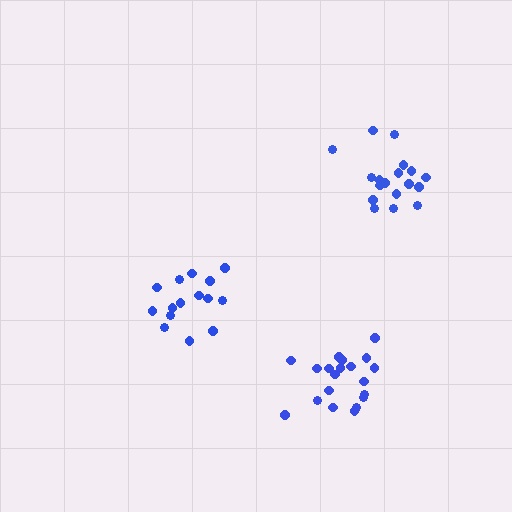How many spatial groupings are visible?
There are 3 spatial groupings.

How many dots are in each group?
Group 1: 18 dots, Group 2: 15 dots, Group 3: 20 dots (53 total).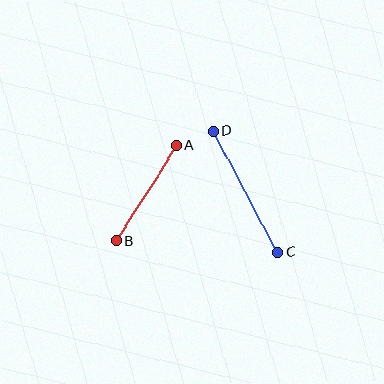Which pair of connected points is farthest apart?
Points C and D are farthest apart.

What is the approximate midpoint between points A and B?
The midpoint is at approximately (146, 193) pixels.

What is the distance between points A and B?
The distance is approximately 113 pixels.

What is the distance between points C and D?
The distance is approximately 137 pixels.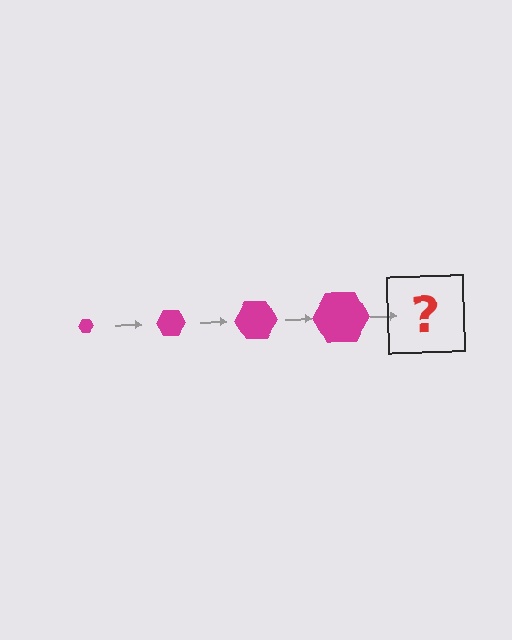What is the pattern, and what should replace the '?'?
The pattern is that the hexagon gets progressively larger each step. The '?' should be a magenta hexagon, larger than the previous one.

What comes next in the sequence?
The next element should be a magenta hexagon, larger than the previous one.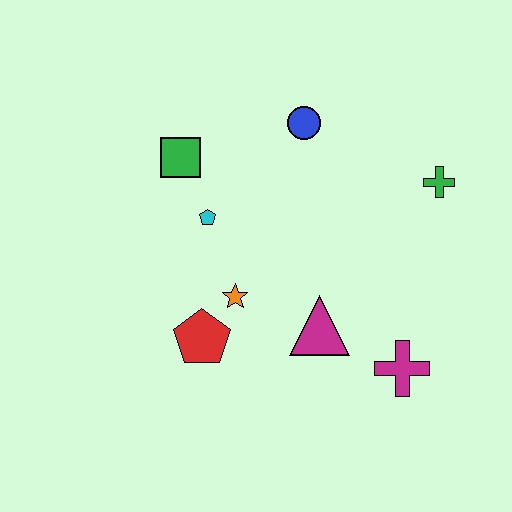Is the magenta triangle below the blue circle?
Yes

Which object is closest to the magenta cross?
The magenta triangle is closest to the magenta cross.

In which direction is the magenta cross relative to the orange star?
The magenta cross is to the right of the orange star.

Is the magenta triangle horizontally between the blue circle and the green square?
No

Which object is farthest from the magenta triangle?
The green square is farthest from the magenta triangle.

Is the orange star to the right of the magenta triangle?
No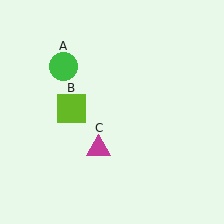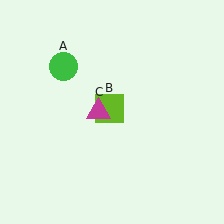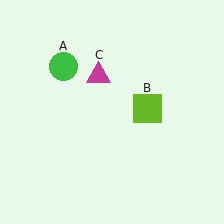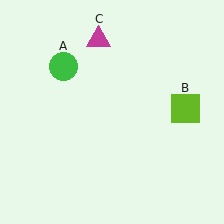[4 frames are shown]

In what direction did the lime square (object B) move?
The lime square (object B) moved right.